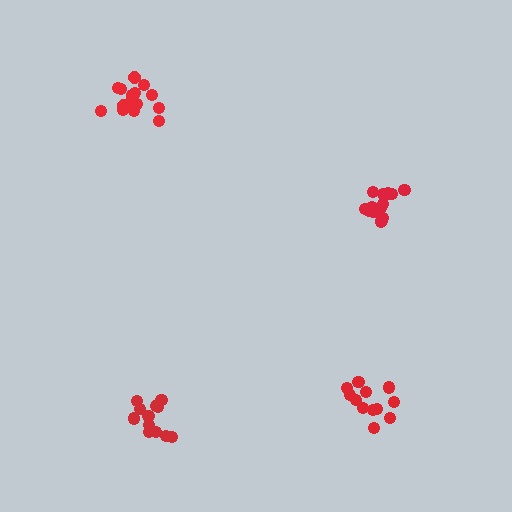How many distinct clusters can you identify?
There are 4 distinct clusters.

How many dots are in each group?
Group 1: 13 dots, Group 2: 17 dots, Group 3: 14 dots, Group 4: 12 dots (56 total).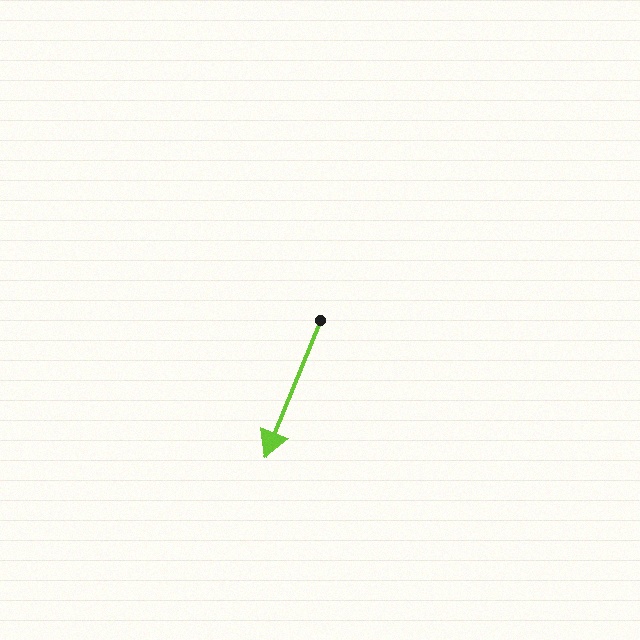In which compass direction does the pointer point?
South.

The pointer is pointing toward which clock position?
Roughly 7 o'clock.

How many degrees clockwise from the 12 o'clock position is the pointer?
Approximately 202 degrees.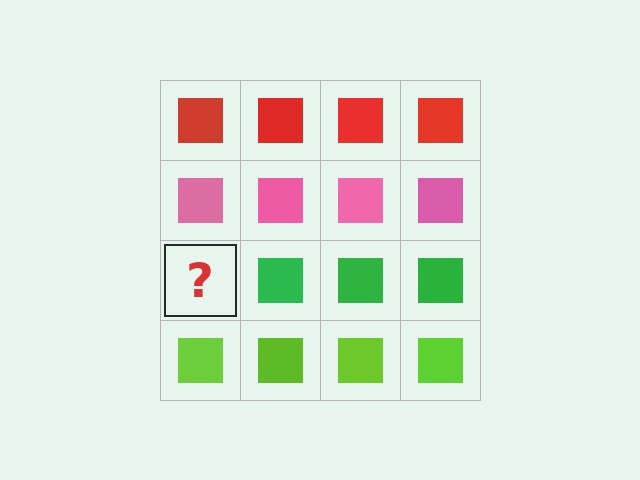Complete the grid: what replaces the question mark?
The question mark should be replaced with a green square.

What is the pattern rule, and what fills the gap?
The rule is that each row has a consistent color. The gap should be filled with a green square.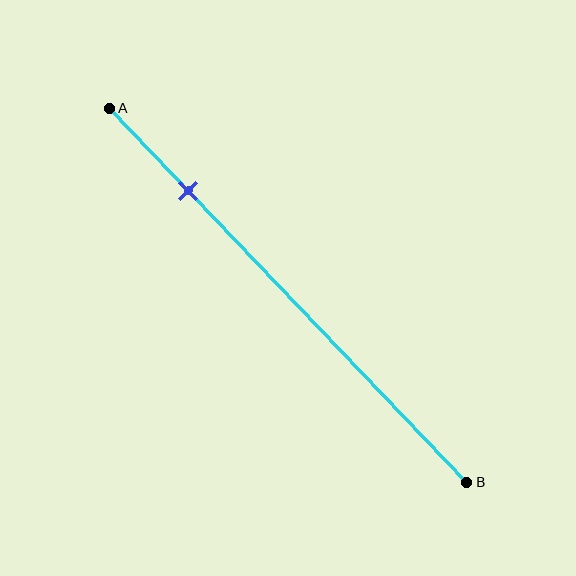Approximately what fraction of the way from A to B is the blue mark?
The blue mark is approximately 20% of the way from A to B.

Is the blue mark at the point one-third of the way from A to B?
No, the mark is at about 20% from A, not at the 33% one-third point.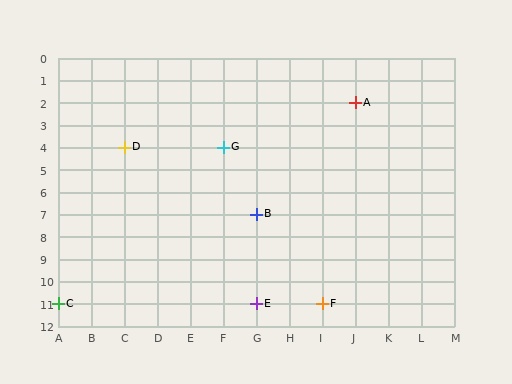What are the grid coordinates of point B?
Point B is at grid coordinates (G, 7).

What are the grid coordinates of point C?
Point C is at grid coordinates (A, 11).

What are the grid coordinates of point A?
Point A is at grid coordinates (J, 2).